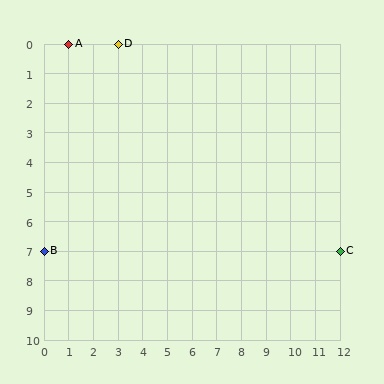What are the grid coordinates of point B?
Point B is at grid coordinates (0, 7).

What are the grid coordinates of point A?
Point A is at grid coordinates (1, 0).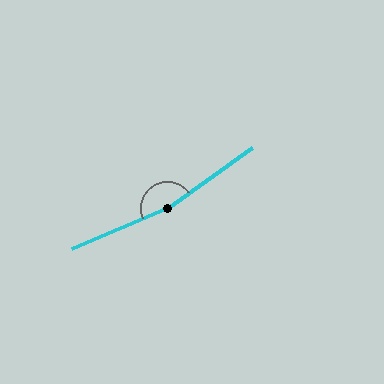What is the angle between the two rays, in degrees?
Approximately 168 degrees.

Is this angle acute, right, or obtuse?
It is obtuse.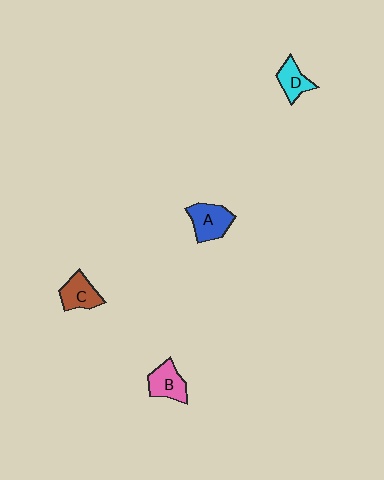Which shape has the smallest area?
Shape D (cyan).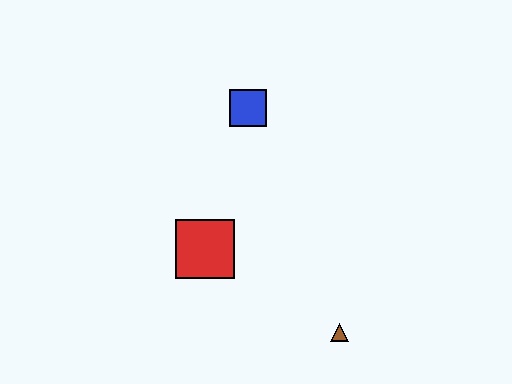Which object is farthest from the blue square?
The brown triangle is farthest from the blue square.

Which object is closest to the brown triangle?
The red square is closest to the brown triangle.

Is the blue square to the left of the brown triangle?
Yes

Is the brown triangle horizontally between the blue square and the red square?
No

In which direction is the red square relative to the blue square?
The red square is below the blue square.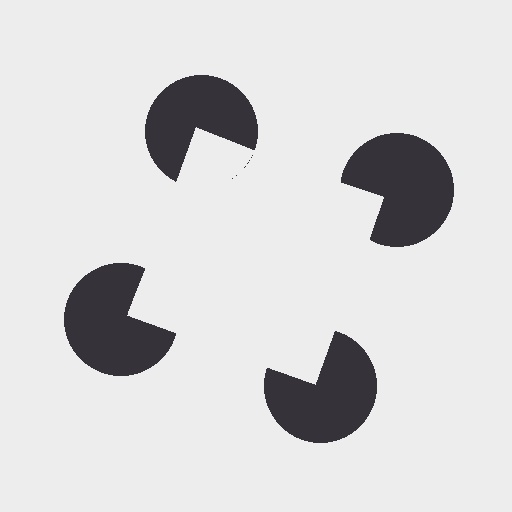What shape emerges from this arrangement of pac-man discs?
An illusory square — its edges are inferred from the aligned wedge cuts in the pac-man discs, not physically drawn.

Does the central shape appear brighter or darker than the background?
It typically appears slightly brighter than the background, even though no actual brightness change is drawn.